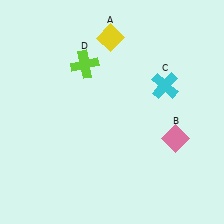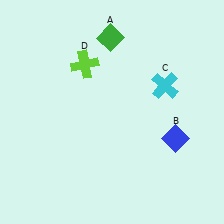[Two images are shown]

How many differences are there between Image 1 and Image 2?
There are 2 differences between the two images.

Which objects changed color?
A changed from yellow to green. B changed from pink to blue.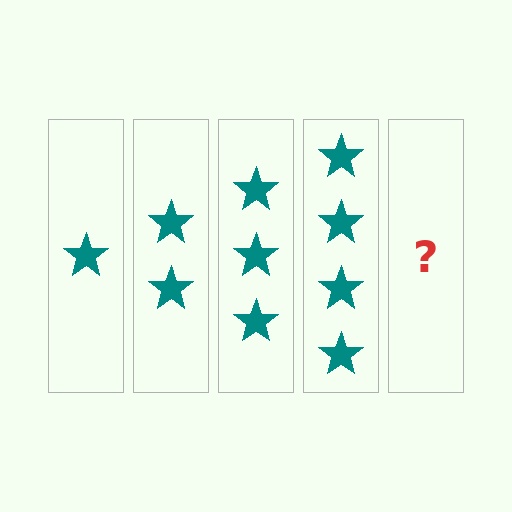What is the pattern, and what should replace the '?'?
The pattern is that each step adds one more star. The '?' should be 5 stars.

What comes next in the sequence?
The next element should be 5 stars.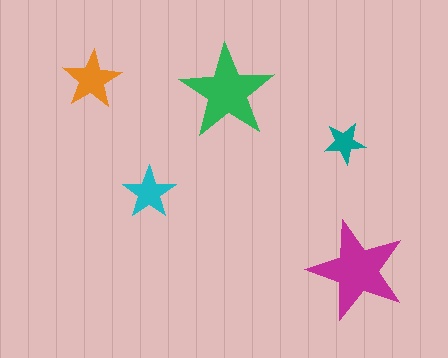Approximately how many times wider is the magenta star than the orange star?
About 1.5 times wider.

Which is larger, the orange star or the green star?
The green one.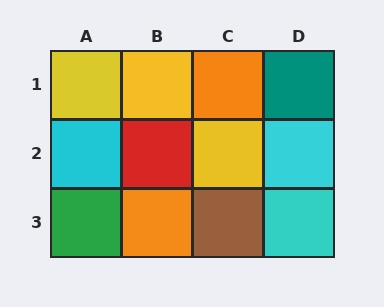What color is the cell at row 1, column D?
Teal.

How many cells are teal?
1 cell is teal.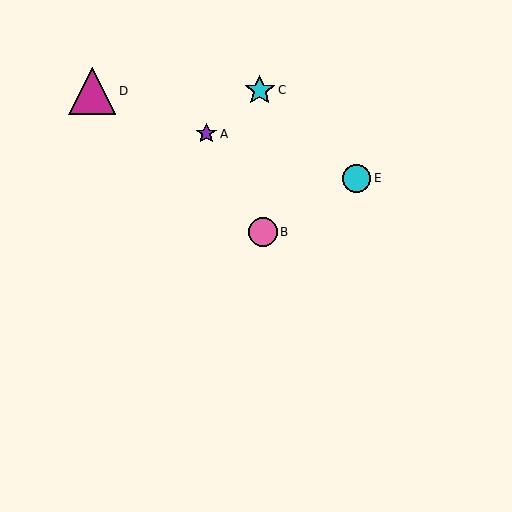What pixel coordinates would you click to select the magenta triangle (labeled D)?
Click at (92, 91) to select the magenta triangle D.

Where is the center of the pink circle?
The center of the pink circle is at (263, 232).